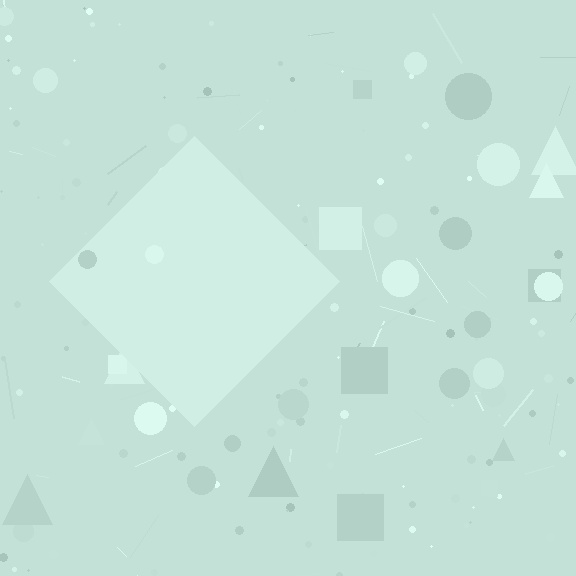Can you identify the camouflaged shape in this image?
The camouflaged shape is a diamond.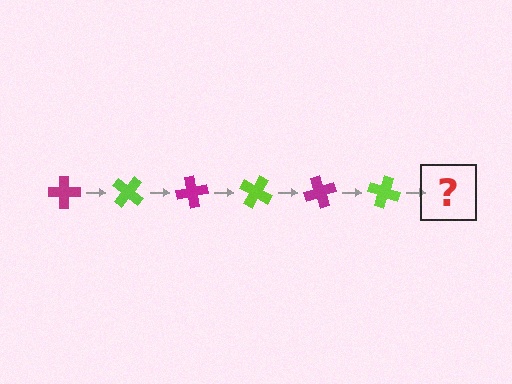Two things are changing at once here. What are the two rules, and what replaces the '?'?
The two rules are that it rotates 40 degrees each step and the color cycles through magenta and lime. The '?' should be a magenta cross, rotated 240 degrees from the start.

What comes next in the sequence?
The next element should be a magenta cross, rotated 240 degrees from the start.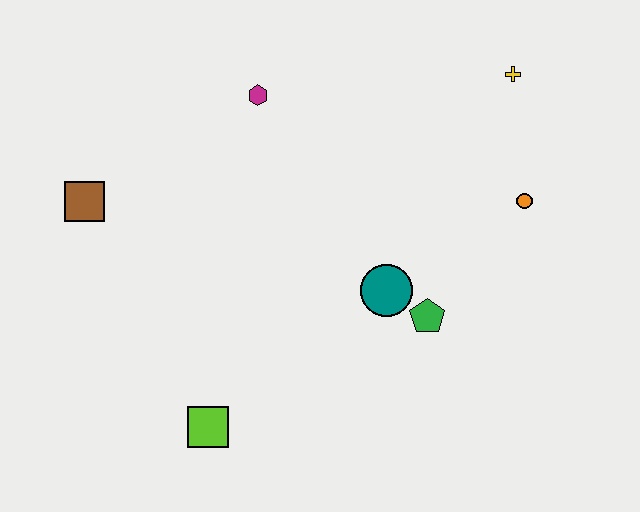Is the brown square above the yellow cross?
No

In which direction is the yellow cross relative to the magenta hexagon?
The yellow cross is to the right of the magenta hexagon.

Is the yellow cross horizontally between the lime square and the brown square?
No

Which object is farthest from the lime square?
The yellow cross is farthest from the lime square.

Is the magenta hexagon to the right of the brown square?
Yes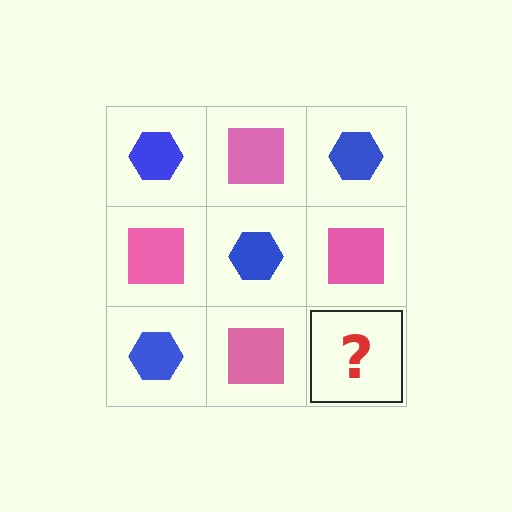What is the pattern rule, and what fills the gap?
The rule is that it alternates blue hexagon and pink square in a checkerboard pattern. The gap should be filled with a blue hexagon.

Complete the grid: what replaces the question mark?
The question mark should be replaced with a blue hexagon.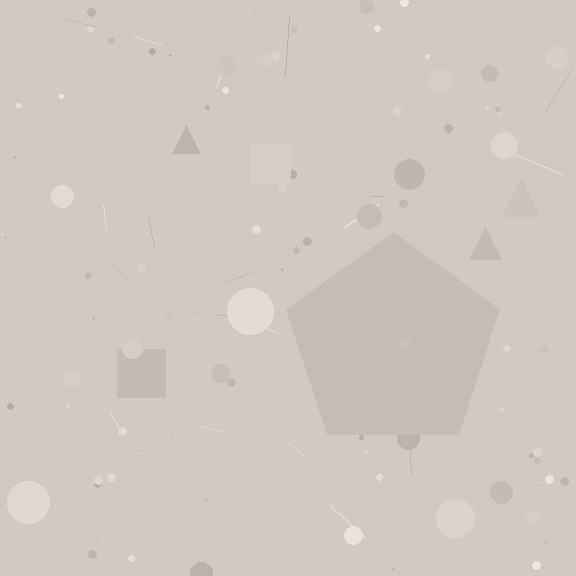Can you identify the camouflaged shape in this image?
The camouflaged shape is a pentagon.